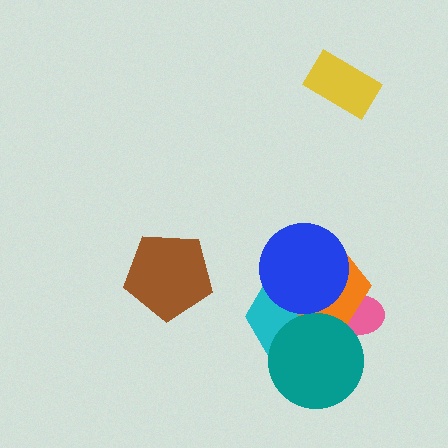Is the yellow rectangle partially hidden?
No, no other shape covers it.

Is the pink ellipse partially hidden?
Yes, it is partially covered by another shape.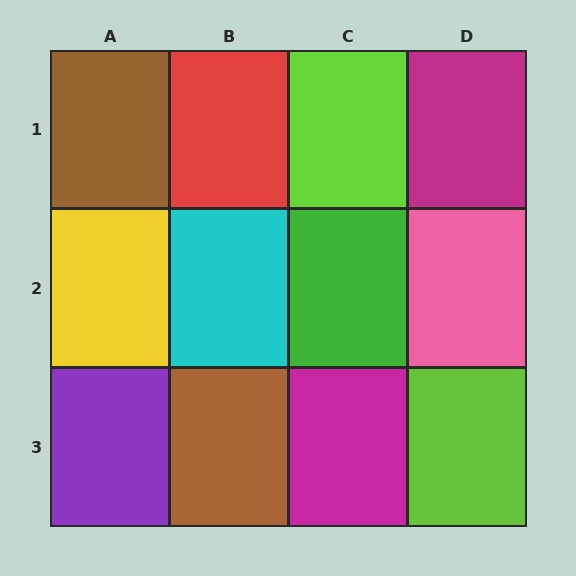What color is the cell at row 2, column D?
Pink.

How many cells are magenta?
2 cells are magenta.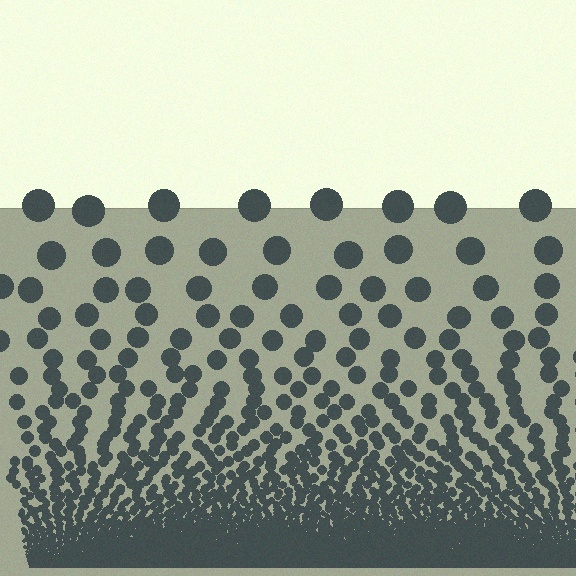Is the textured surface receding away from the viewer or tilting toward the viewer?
The surface appears to tilt toward the viewer. Texture elements get larger and sparser toward the top.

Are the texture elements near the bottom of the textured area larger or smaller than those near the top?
Smaller. The gradient is inverted — elements near the bottom are smaller and denser.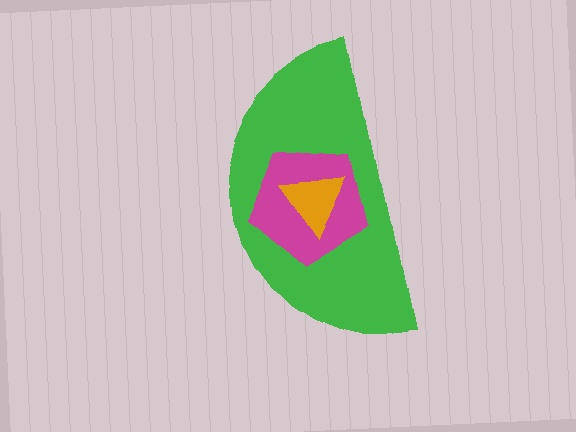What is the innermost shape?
The orange triangle.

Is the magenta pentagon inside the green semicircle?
Yes.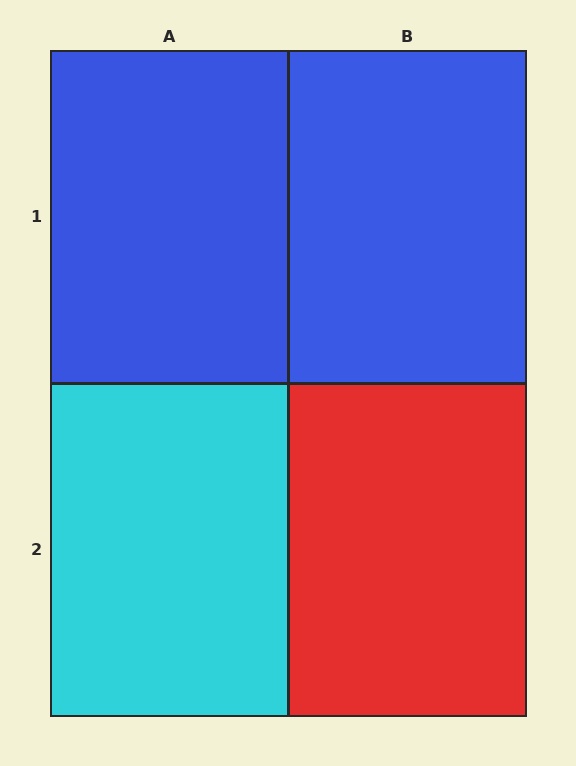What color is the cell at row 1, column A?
Blue.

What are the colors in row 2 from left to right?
Cyan, red.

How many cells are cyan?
1 cell is cyan.